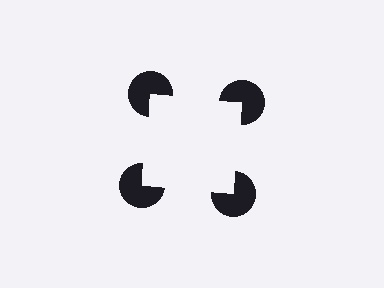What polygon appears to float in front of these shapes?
An illusory square — its edges are inferred from the aligned wedge cuts in the pac-man discs, not physically drawn.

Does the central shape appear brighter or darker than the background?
It typically appears slightly brighter than the background, even though no actual brightness change is drawn.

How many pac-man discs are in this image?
There are 4 — one at each vertex of the illusory square.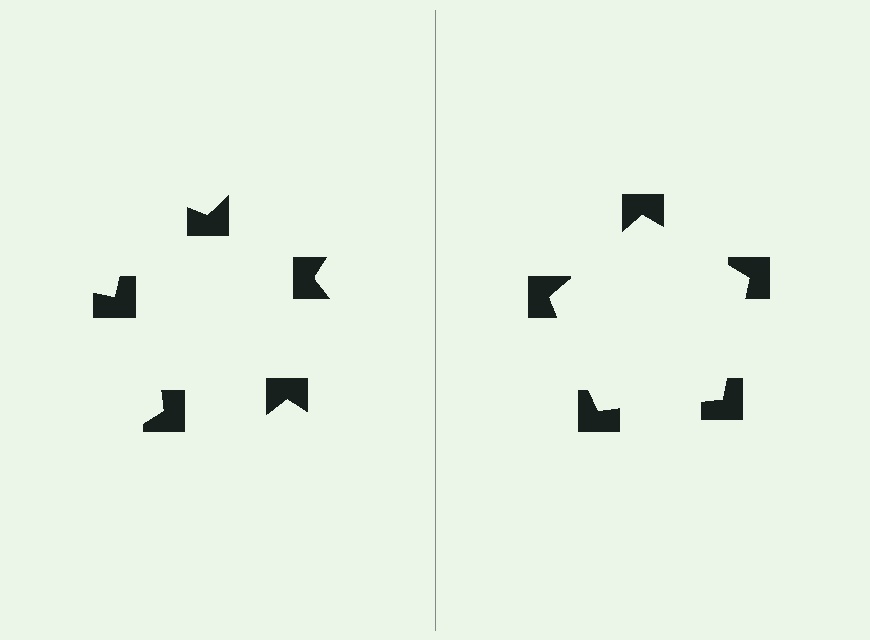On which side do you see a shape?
An illusory pentagon appears on the right side. On the left side the wedge cuts are rotated, so no coherent shape forms.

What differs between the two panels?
The notched squares are positioned identically on both sides; only the wedge orientations differ. On the right they align to a pentagon; on the left they are misaligned.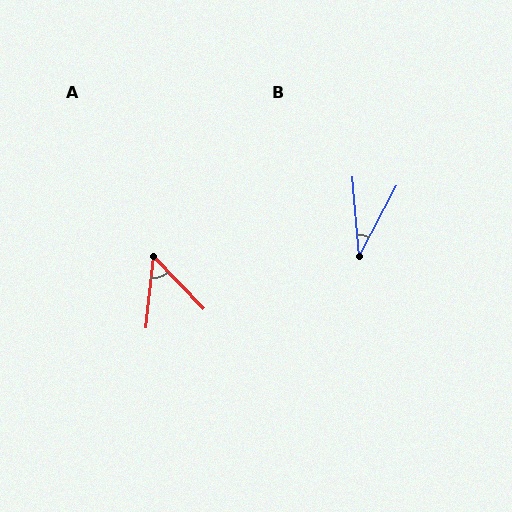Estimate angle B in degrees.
Approximately 33 degrees.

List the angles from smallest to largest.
B (33°), A (50°).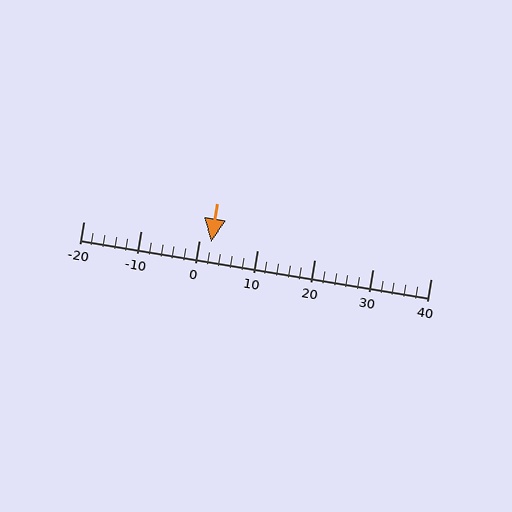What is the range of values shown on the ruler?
The ruler shows values from -20 to 40.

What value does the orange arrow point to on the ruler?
The orange arrow points to approximately 2.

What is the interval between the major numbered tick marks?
The major tick marks are spaced 10 units apart.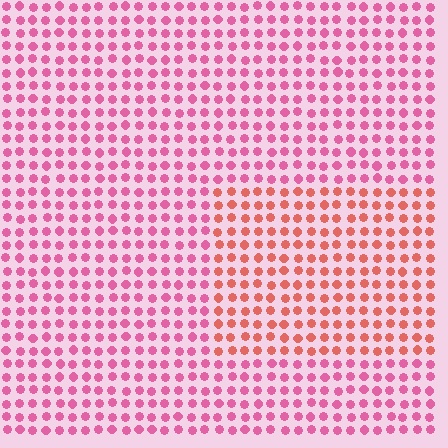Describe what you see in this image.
The image is filled with small pink elements in a uniform arrangement. A rectangle-shaped region is visible where the elements are tinted to a slightly different hue, forming a subtle color boundary.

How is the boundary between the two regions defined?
The boundary is defined purely by a slight shift in hue (about 35 degrees). Spacing, size, and orientation are identical on both sides.